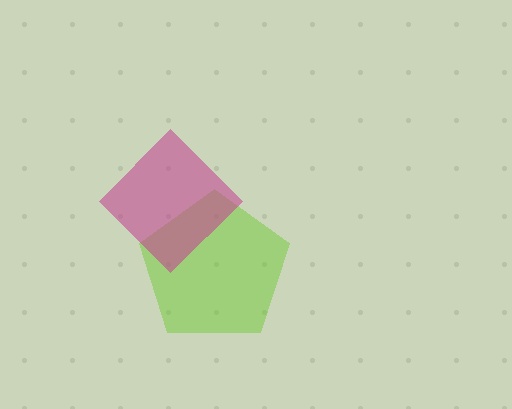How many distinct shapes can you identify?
There are 2 distinct shapes: a lime pentagon, a magenta diamond.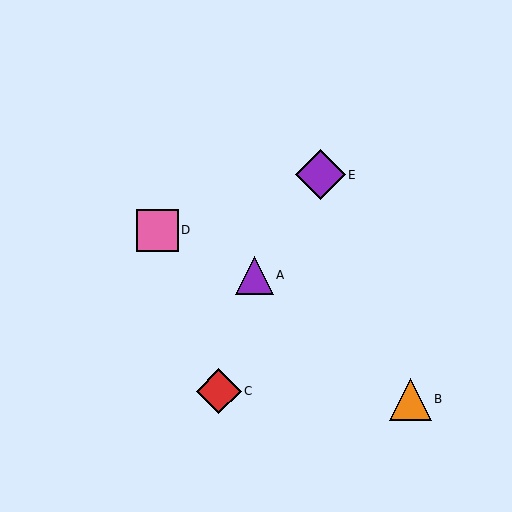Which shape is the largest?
The purple diamond (labeled E) is the largest.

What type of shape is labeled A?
Shape A is a purple triangle.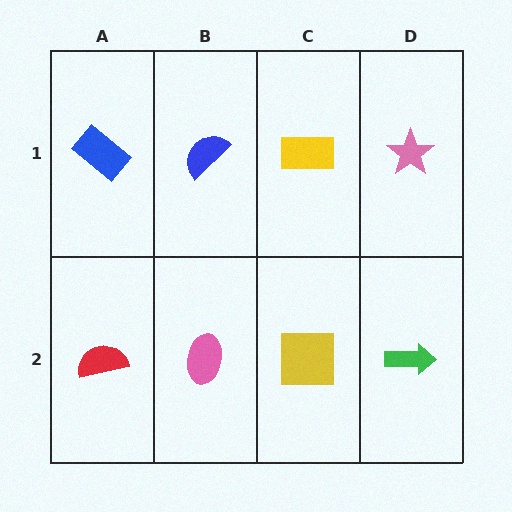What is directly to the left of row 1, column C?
A blue semicircle.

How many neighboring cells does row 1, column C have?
3.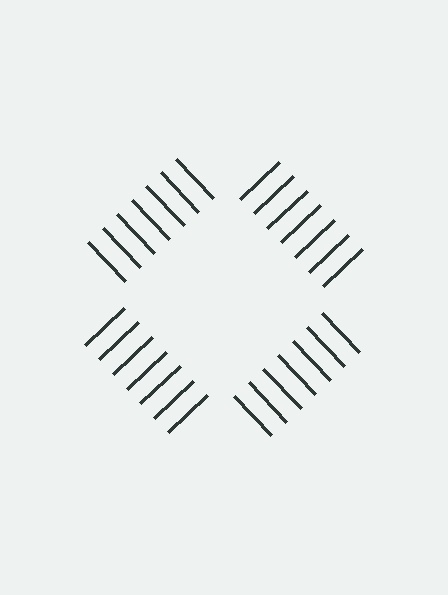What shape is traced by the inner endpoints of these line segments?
An illusory square — the line segments terminate on its edges but no continuous stroke is drawn.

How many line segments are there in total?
28 — 7 along each of the 4 edges.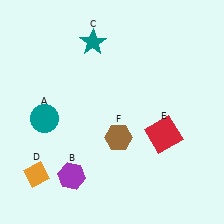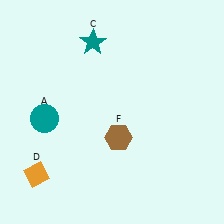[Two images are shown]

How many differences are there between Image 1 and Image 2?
There are 2 differences between the two images.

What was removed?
The purple hexagon (B), the red square (E) were removed in Image 2.